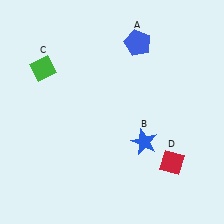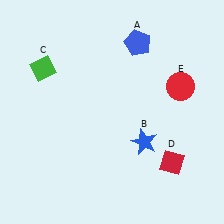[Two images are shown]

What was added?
A red circle (E) was added in Image 2.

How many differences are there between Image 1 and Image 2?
There is 1 difference between the two images.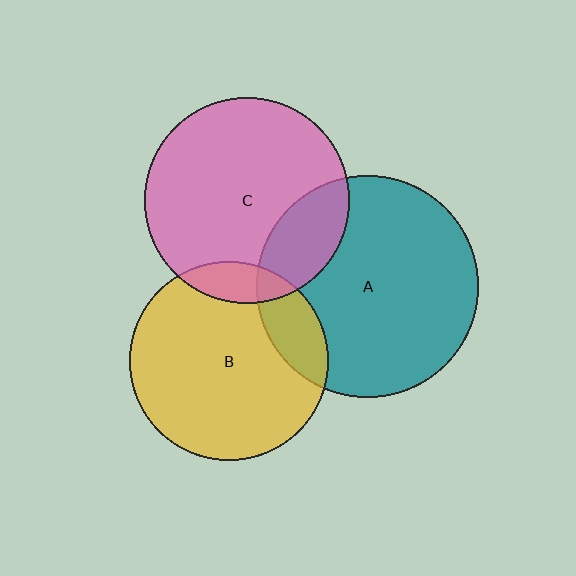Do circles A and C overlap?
Yes.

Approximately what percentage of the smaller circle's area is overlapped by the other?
Approximately 20%.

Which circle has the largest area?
Circle A (teal).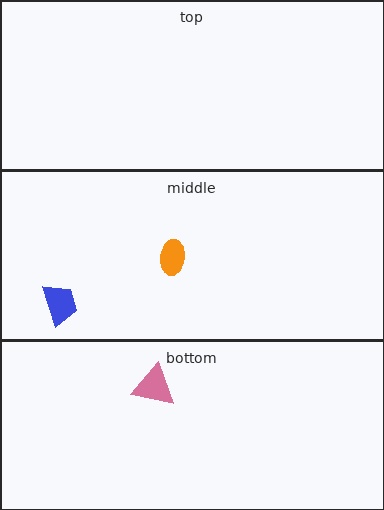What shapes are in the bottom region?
The pink triangle.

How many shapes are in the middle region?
2.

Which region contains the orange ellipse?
The middle region.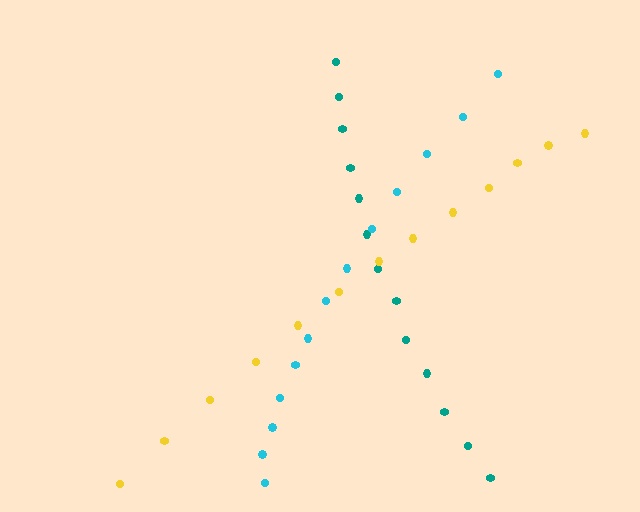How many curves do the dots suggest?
There are 3 distinct paths.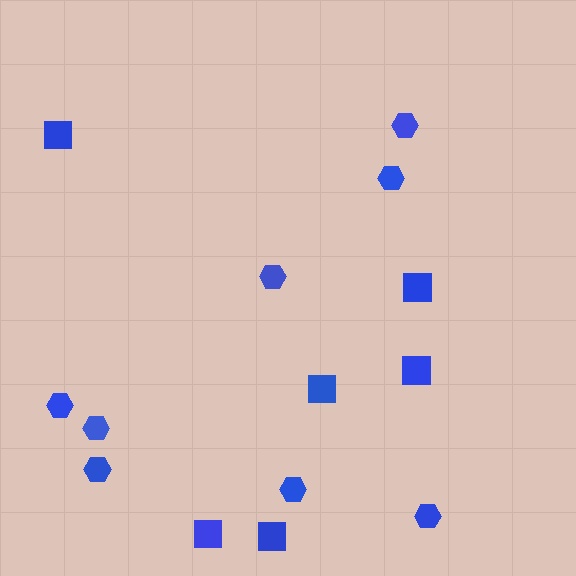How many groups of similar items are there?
There are 2 groups: one group of squares (6) and one group of hexagons (8).